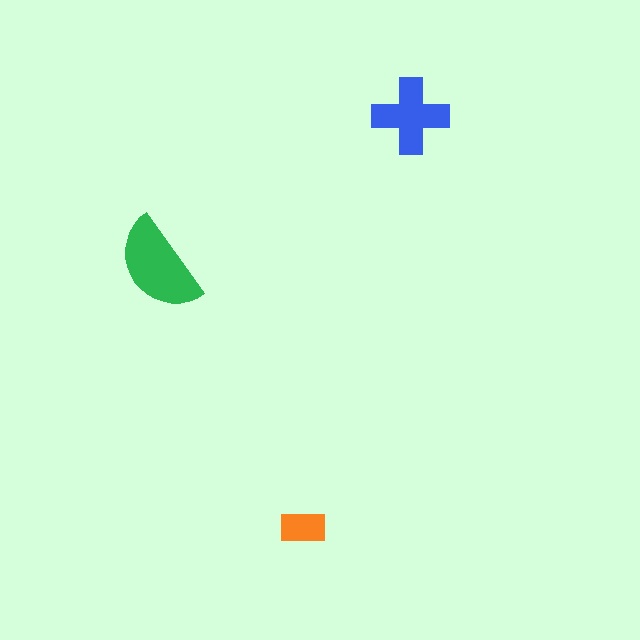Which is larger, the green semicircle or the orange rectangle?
The green semicircle.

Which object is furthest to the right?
The blue cross is rightmost.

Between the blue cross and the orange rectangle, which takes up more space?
The blue cross.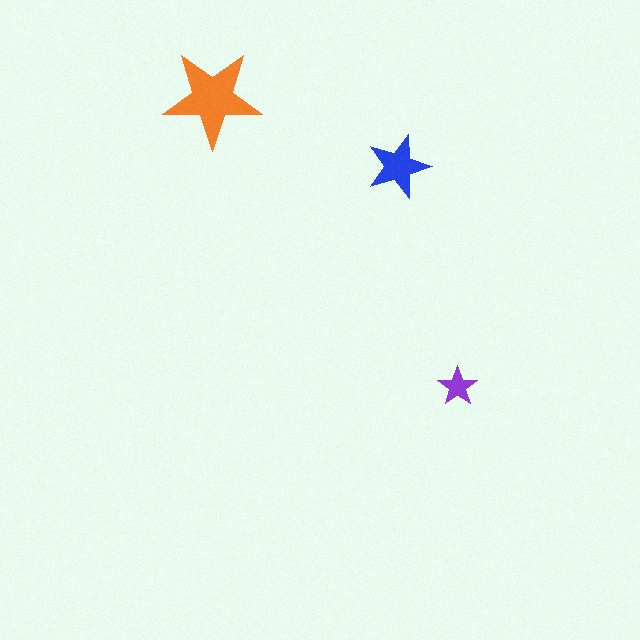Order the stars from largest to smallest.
the orange one, the blue one, the purple one.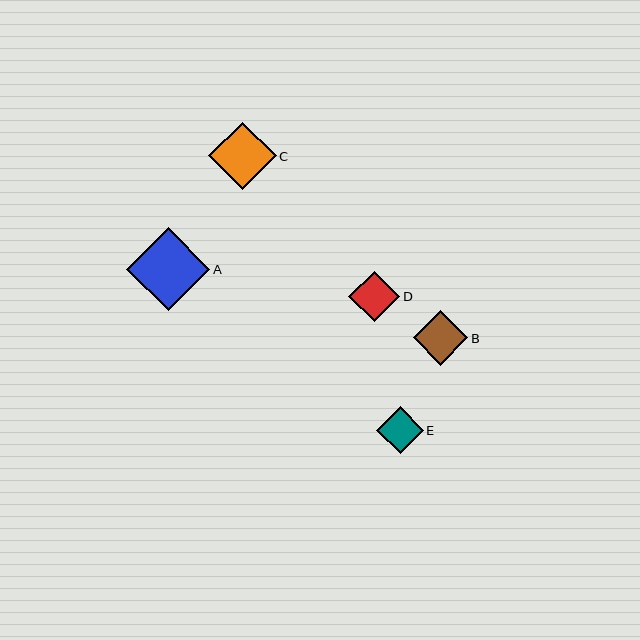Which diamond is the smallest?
Diamond E is the smallest with a size of approximately 47 pixels.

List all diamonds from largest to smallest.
From largest to smallest: A, C, B, D, E.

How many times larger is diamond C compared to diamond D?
Diamond C is approximately 1.3 times the size of diamond D.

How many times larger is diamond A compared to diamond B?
Diamond A is approximately 1.5 times the size of diamond B.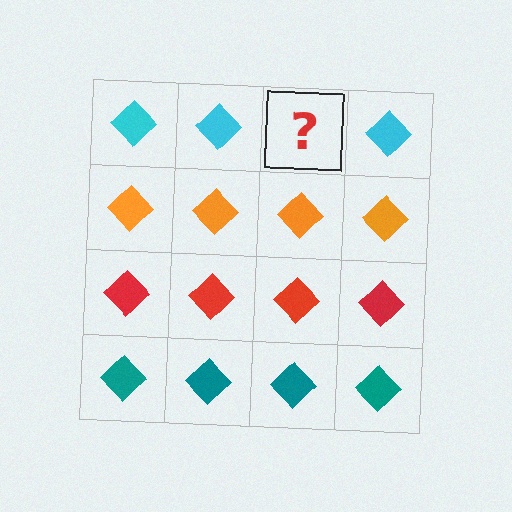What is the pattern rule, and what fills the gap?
The rule is that each row has a consistent color. The gap should be filled with a cyan diamond.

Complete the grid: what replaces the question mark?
The question mark should be replaced with a cyan diamond.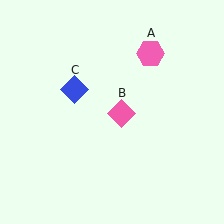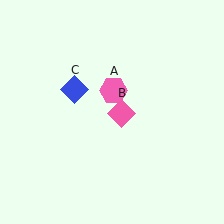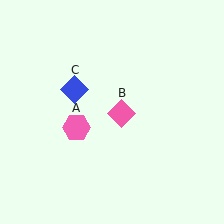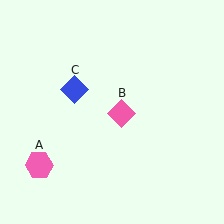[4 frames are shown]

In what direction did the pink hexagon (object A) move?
The pink hexagon (object A) moved down and to the left.